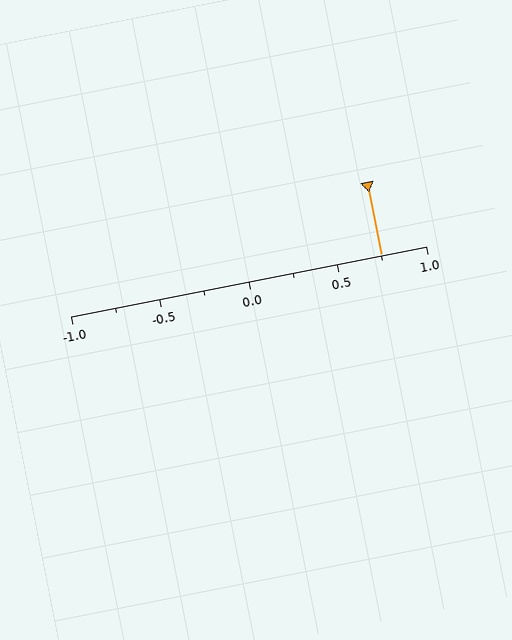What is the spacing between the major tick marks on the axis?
The major ticks are spaced 0.5 apart.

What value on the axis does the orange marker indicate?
The marker indicates approximately 0.75.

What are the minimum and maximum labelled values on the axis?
The axis runs from -1.0 to 1.0.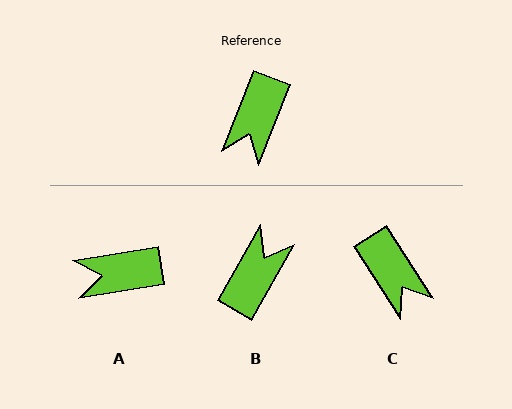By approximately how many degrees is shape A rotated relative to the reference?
Approximately 60 degrees clockwise.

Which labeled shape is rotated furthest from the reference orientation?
B, about 171 degrees away.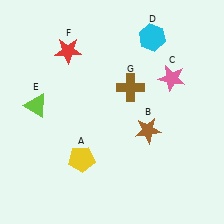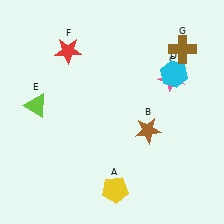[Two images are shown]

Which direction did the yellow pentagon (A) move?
The yellow pentagon (A) moved right.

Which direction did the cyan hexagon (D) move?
The cyan hexagon (D) moved down.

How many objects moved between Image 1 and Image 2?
3 objects moved between the two images.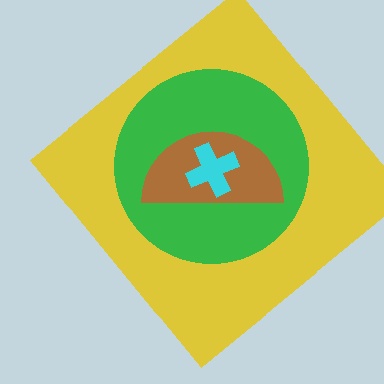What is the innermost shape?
The cyan cross.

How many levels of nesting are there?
4.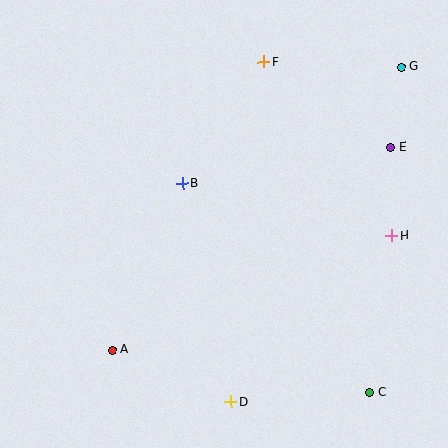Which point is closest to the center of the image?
Point B at (183, 183) is closest to the center.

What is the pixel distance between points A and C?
The distance between A and C is 262 pixels.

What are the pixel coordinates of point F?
Point F is at (264, 62).